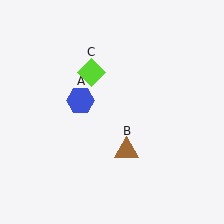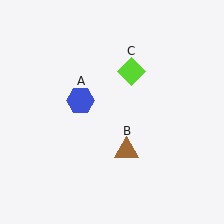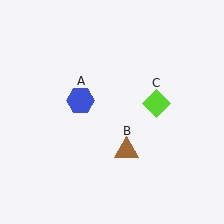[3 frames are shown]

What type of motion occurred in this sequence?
The lime diamond (object C) rotated clockwise around the center of the scene.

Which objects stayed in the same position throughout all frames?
Blue hexagon (object A) and brown triangle (object B) remained stationary.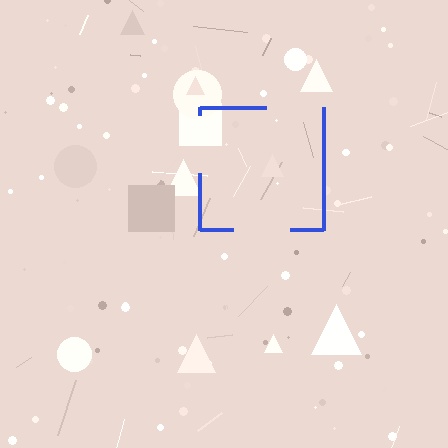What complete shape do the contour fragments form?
The contour fragments form a square.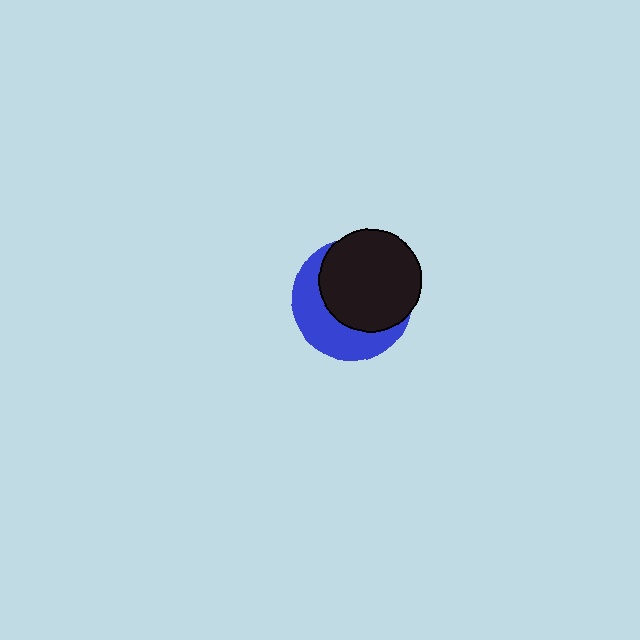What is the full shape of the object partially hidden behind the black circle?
The partially hidden object is a blue circle.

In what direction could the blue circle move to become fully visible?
The blue circle could move toward the lower-left. That would shift it out from behind the black circle entirely.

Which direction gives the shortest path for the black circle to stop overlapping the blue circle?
Moving toward the upper-right gives the shortest separation.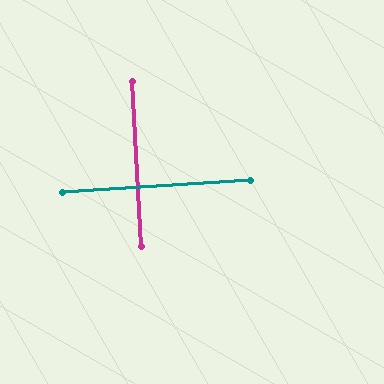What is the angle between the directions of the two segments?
Approximately 90 degrees.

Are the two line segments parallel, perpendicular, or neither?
Perpendicular — they meet at approximately 90°.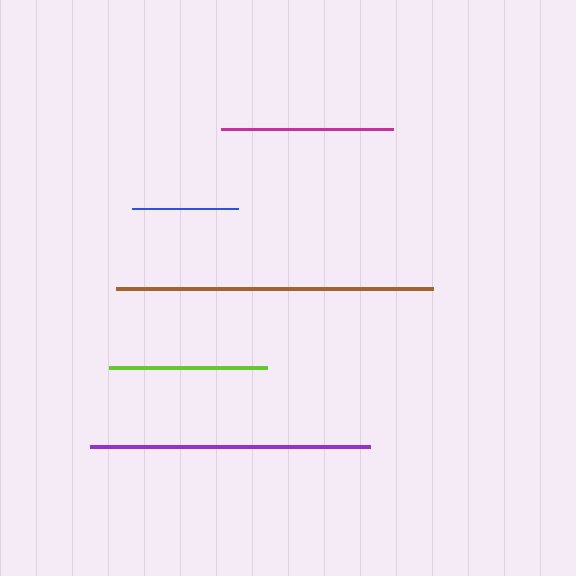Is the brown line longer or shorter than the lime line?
The brown line is longer than the lime line.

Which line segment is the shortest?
The blue line is the shortest at approximately 107 pixels.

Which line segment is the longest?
The brown line is the longest at approximately 317 pixels.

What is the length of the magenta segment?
The magenta segment is approximately 171 pixels long.